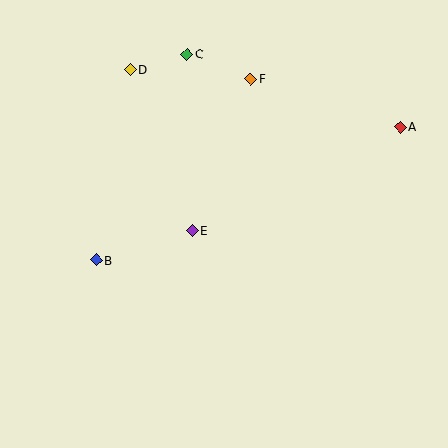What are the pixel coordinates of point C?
Point C is at (187, 54).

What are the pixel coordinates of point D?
Point D is at (130, 70).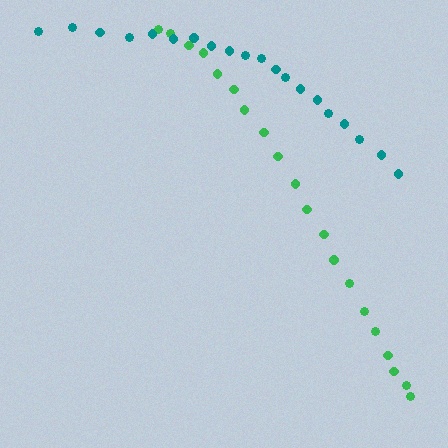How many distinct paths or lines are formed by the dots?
There are 2 distinct paths.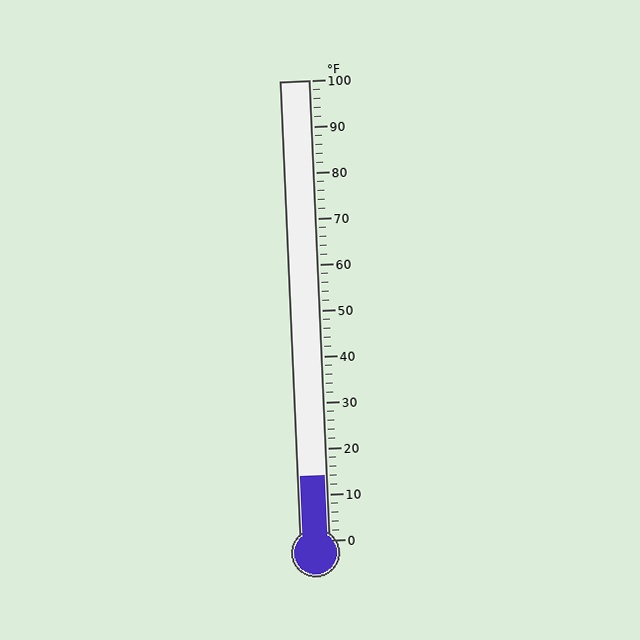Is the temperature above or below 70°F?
The temperature is below 70°F.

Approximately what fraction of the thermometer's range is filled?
The thermometer is filled to approximately 15% of its range.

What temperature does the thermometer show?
The thermometer shows approximately 14°F.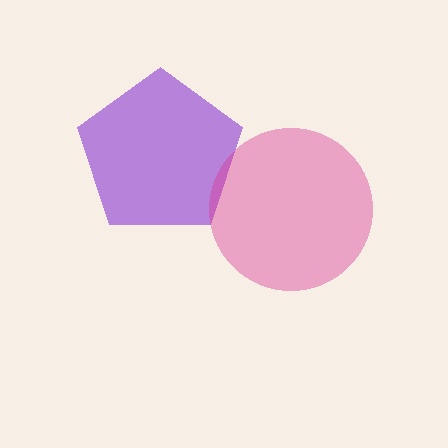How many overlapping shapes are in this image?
There are 2 overlapping shapes in the image.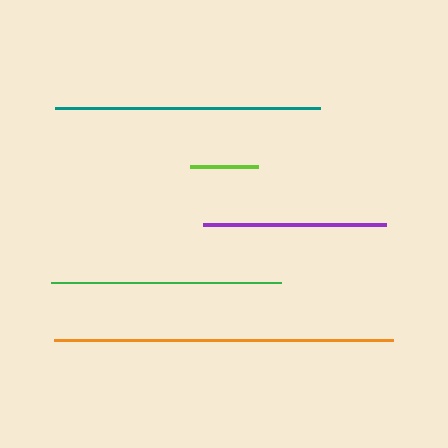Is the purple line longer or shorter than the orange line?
The orange line is longer than the purple line.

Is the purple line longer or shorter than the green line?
The green line is longer than the purple line.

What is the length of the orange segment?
The orange segment is approximately 340 pixels long.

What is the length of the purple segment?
The purple segment is approximately 183 pixels long.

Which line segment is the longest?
The orange line is the longest at approximately 340 pixels.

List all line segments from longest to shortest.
From longest to shortest: orange, teal, green, purple, lime.